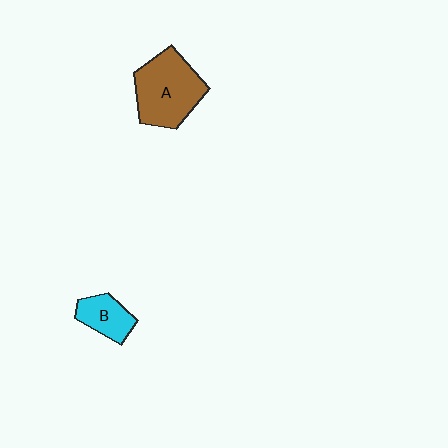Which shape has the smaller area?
Shape B (cyan).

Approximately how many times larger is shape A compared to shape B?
Approximately 2.1 times.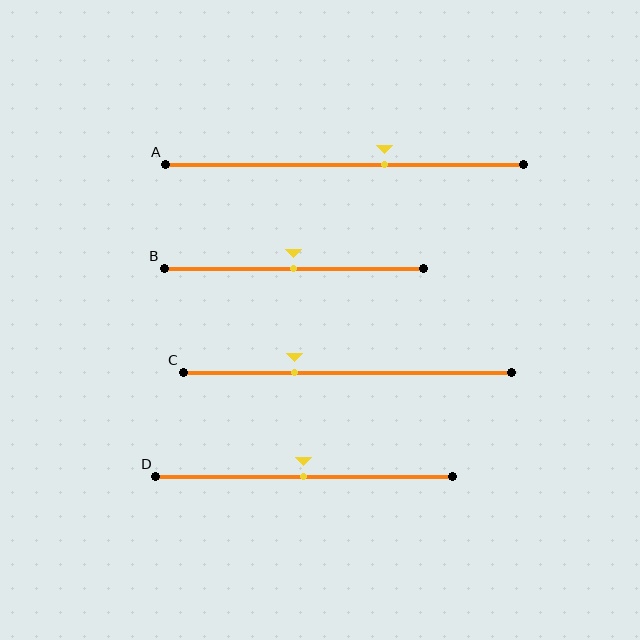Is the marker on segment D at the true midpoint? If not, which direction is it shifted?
Yes, the marker on segment D is at the true midpoint.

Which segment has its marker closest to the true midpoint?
Segment B has its marker closest to the true midpoint.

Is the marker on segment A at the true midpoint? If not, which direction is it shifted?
No, the marker on segment A is shifted to the right by about 11% of the segment length.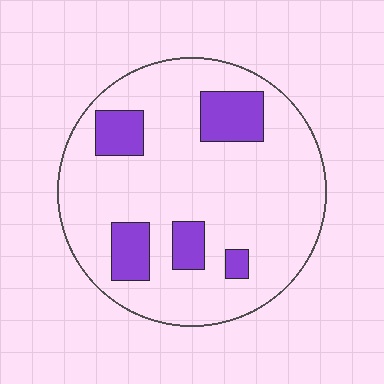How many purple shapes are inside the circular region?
5.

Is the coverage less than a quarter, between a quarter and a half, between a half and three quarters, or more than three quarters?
Less than a quarter.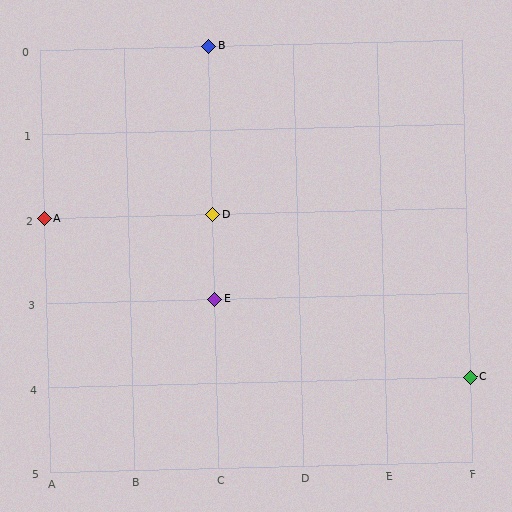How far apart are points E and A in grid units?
Points E and A are 2 columns and 1 row apart (about 2.2 grid units diagonally).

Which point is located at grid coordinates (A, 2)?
Point A is at (A, 2).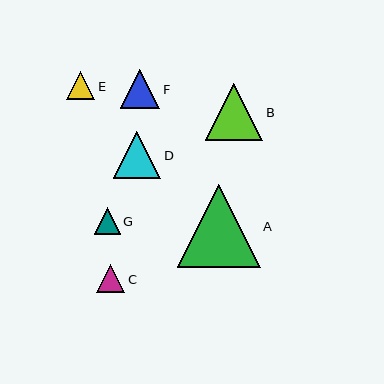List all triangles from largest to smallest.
From largest to smallest: A, B, D, F, C, E, G.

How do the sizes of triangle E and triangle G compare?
Triangle E and triangle G are approximately the same size.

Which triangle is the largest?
Triangle A is the largest with a size of approximately 83 pixels.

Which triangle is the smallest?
Triangle G is the smallest with a size of approximately 26 pixels.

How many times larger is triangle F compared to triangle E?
Triangle F is approximately 1.4 times the size of triangle E.